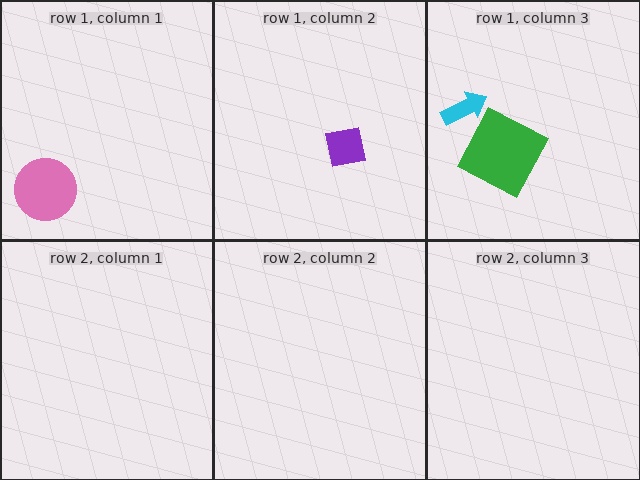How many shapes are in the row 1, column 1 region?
1.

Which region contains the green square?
The row 1, column 3 region.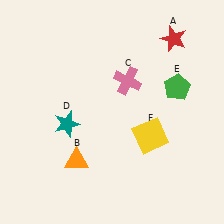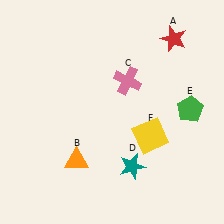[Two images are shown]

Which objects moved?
The objects that moved are: the teal star (D), the green pentagon (E).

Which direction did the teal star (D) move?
The teal star (D) moved right.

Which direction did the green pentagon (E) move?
The green pentagon (E) moved down.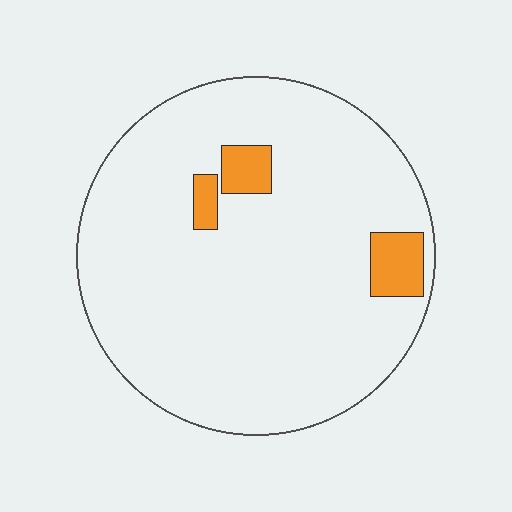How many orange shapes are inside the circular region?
3.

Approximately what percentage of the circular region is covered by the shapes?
Approximately 5%.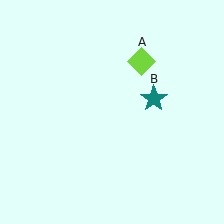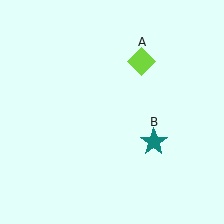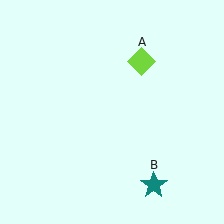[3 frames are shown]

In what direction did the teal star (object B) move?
The teal star (object B) moved down.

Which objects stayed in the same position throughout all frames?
Lime diamond (object A) remained stationary.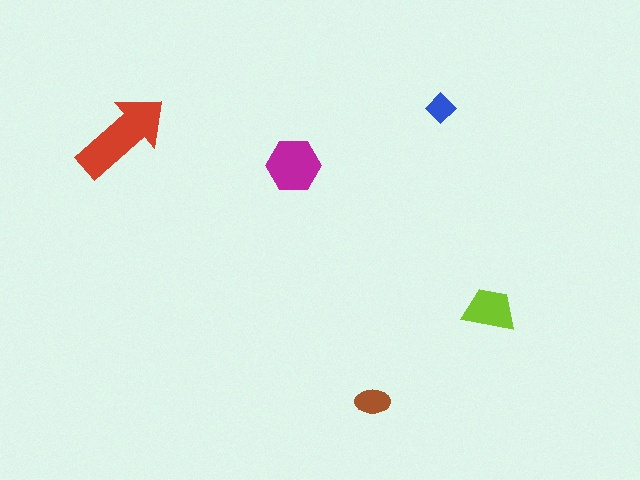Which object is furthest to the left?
The red arrow is leftmost.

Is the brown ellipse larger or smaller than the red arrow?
Smaller.